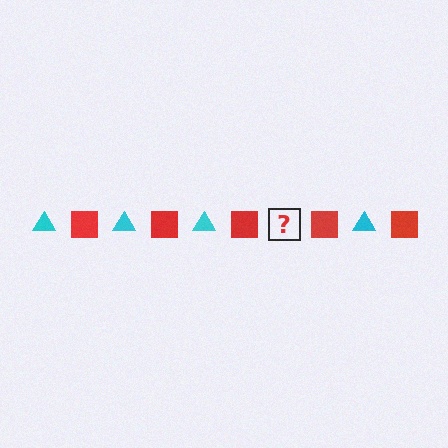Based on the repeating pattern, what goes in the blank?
The blank should be a cyan triangle.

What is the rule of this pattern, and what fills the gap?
The rule is that the pattern alternates between cyan triangle and red square. The gap should be filled with a cyan triangle.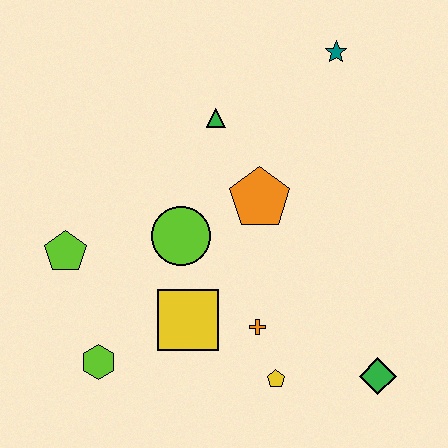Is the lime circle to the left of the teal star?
Yes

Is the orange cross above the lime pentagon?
No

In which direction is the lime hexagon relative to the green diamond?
The lime hexagon is to the left of the green diamond.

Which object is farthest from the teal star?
The lime hexagon is farthest from the teal star.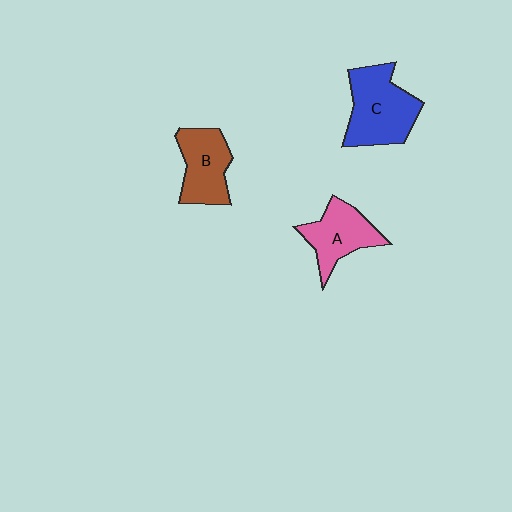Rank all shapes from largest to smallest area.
From largest to smallest: C (blue), B (brown), A (pink).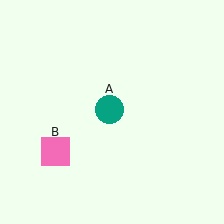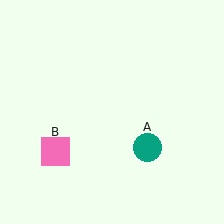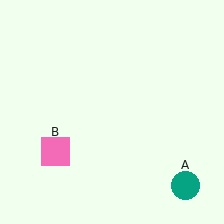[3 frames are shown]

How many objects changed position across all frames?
1 object changed position: teal circle (object A).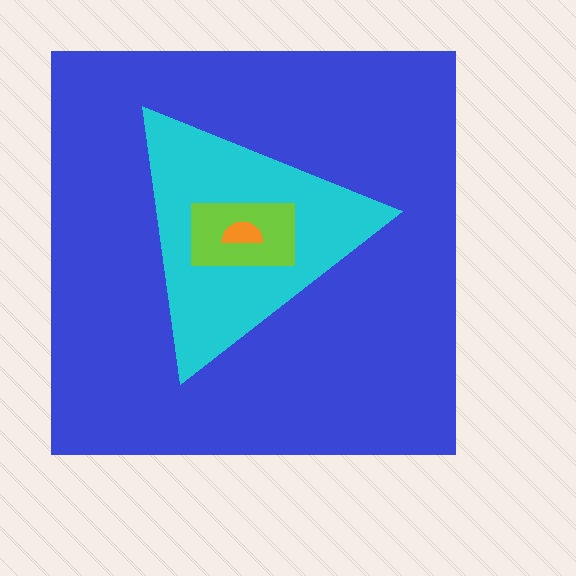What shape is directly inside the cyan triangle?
The lime rectangle.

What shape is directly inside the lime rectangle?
The orange semicircle.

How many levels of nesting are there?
4.